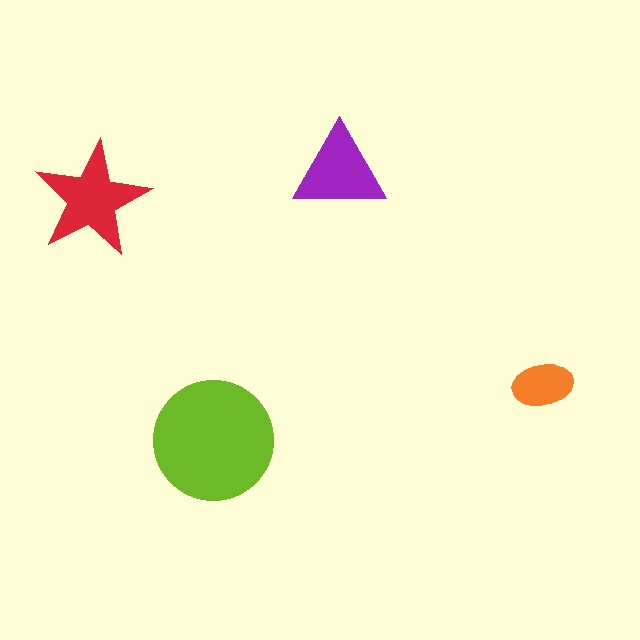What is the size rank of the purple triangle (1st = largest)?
3rd.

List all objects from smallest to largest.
The orange ellipse, the purple triangle, the red star, the lime circle.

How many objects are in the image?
There are 4 objects in the image.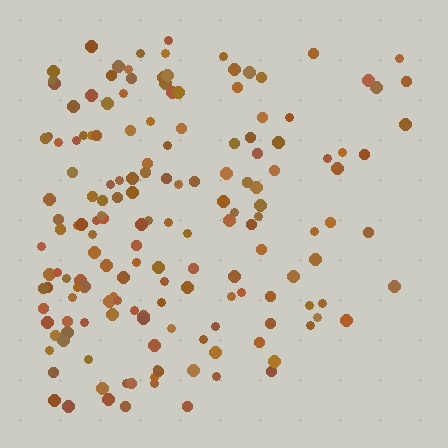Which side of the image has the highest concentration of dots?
The left.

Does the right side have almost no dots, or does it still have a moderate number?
Still a moderate number, just noticeably fewer than the left.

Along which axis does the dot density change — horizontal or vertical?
Horizontal.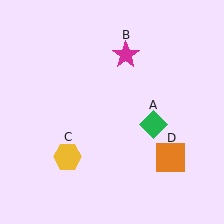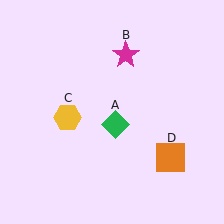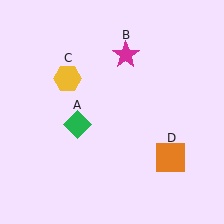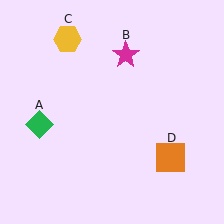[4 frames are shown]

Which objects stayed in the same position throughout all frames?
Magenta star (object B) and orange square (object D) remained stationary.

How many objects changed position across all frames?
2 objects changed position: green diamond (object A), yellow hexagon (object C).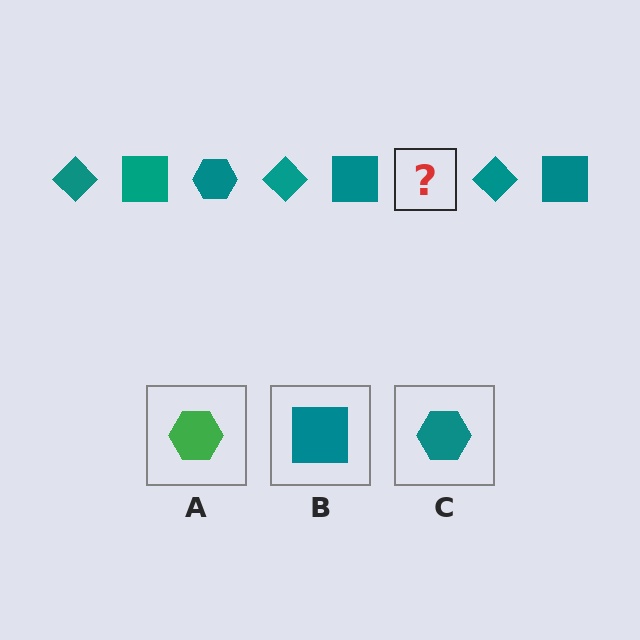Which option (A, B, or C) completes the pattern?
C.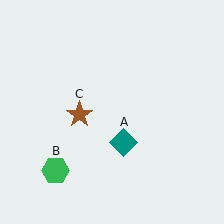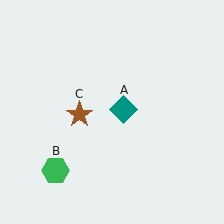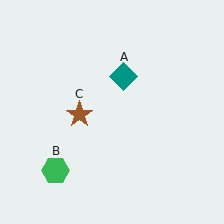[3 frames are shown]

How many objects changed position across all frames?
1 object changed position: teal diamond (object A).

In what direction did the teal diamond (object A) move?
The teal diamond (object A) moved up.